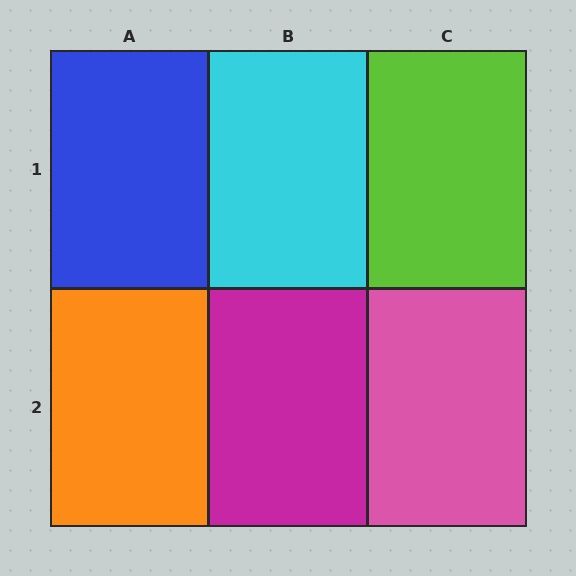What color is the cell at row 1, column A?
Blue.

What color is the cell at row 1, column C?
Lime.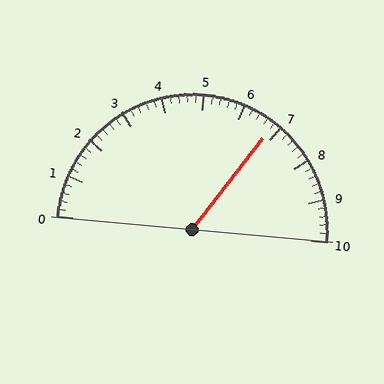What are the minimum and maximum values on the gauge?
The gauge ranges from 0 to 10.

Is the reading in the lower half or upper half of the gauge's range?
The reading is in the upper half of the range (0 to 10).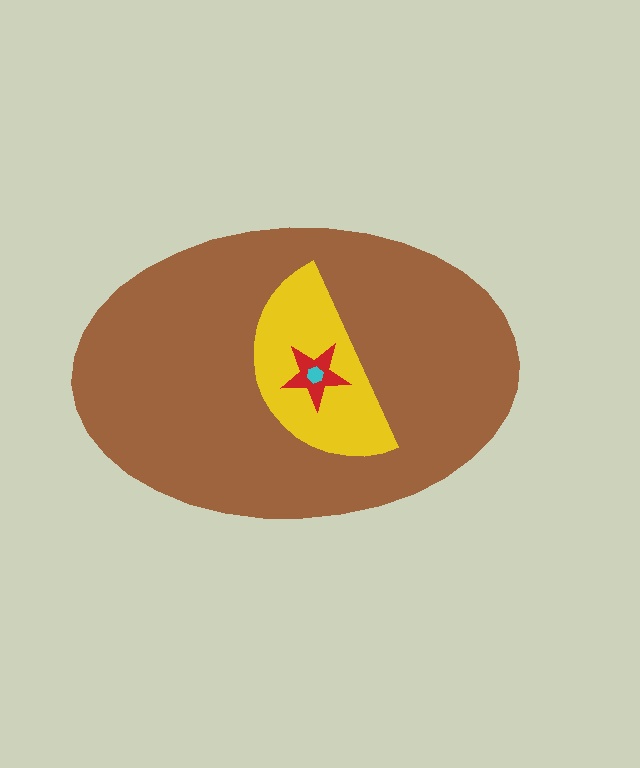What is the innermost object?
The cyan hexagon.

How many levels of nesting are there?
4.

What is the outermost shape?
The brown ellipse.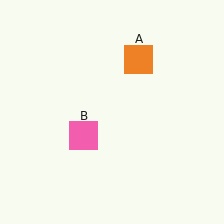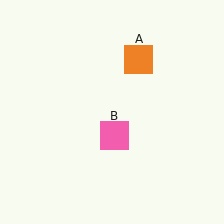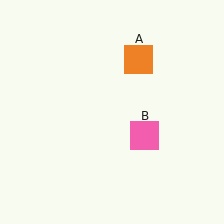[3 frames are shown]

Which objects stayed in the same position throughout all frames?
Orange square (object A) remained stationary.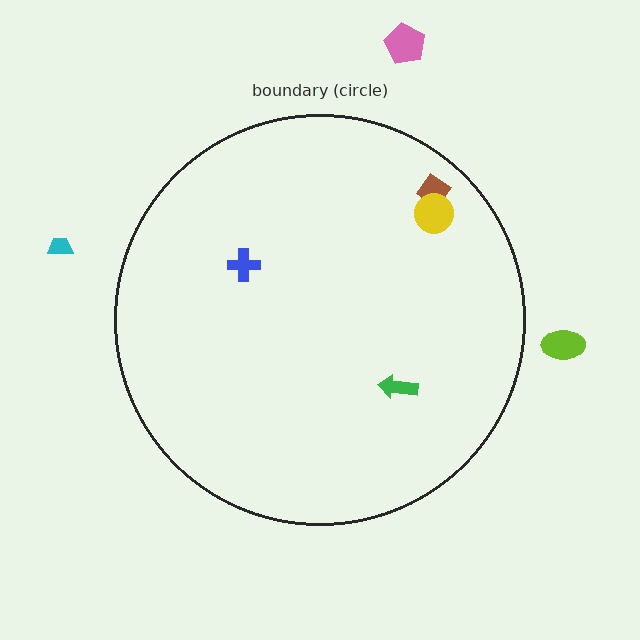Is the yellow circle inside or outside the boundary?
Inside.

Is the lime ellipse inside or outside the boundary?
Outside.